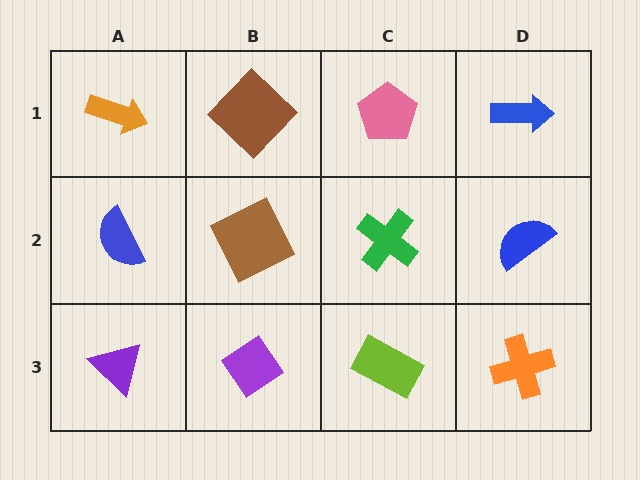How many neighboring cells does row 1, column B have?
3.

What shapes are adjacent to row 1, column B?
A brown square (row 2, column B), an orange arrow (row 1, column A), a pink pentagon (row 1, column C).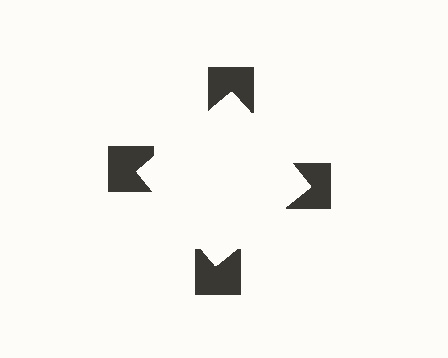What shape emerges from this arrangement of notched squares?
An illusory square — its edges are inferred from the aligned wedge cuts in the notched squares, not physically drawn.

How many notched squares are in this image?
There are 4 — one at each vertex of the illusory square.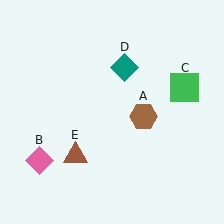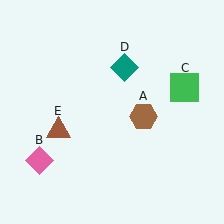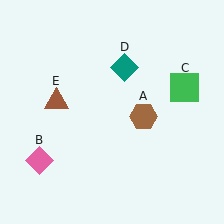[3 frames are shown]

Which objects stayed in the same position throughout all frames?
Brown hexagon (object A) and pink diamond (object B) and green square (object C) and teal diamond (object D) remained stationary.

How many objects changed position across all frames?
1 object changed position: brown triangle (object E).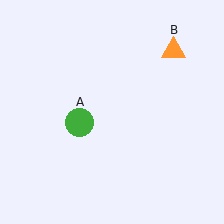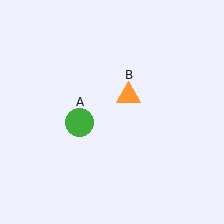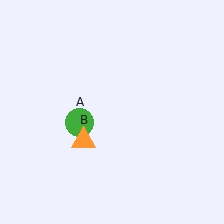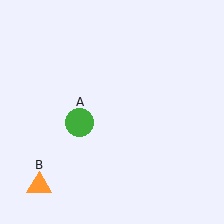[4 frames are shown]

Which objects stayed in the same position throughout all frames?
Green circle (object A) remained stationary.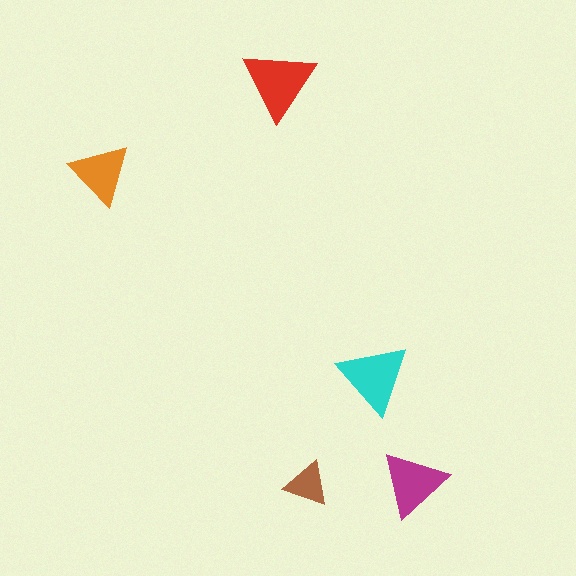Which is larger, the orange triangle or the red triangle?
The red one.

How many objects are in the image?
There are 5 objects in the image.